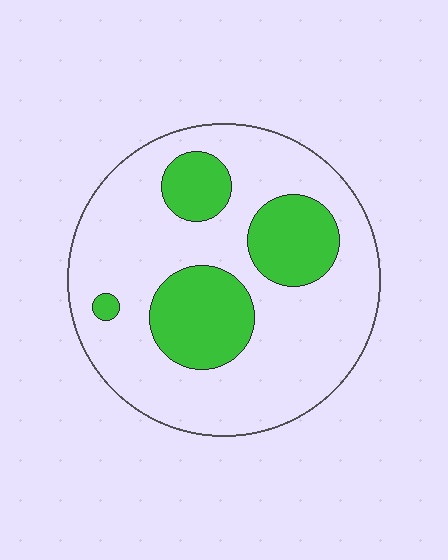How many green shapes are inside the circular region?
4.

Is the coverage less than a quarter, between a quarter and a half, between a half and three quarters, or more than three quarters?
Between a quarter and a half.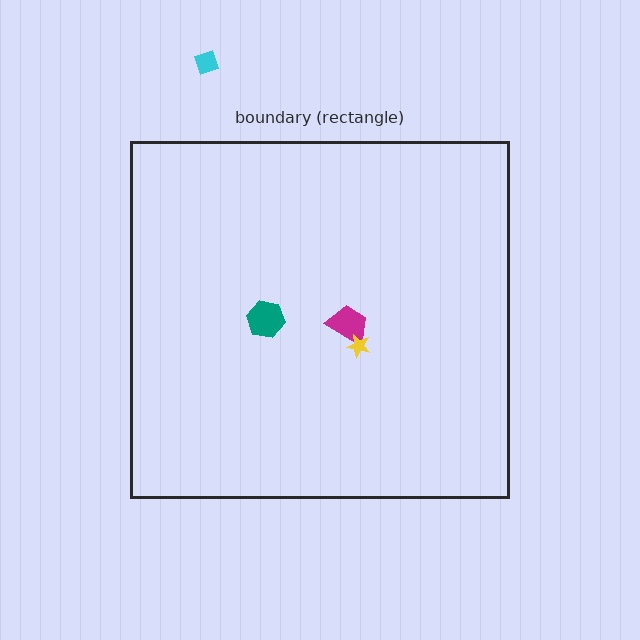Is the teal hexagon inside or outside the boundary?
Inside.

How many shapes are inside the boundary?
3 inside, 1 outside.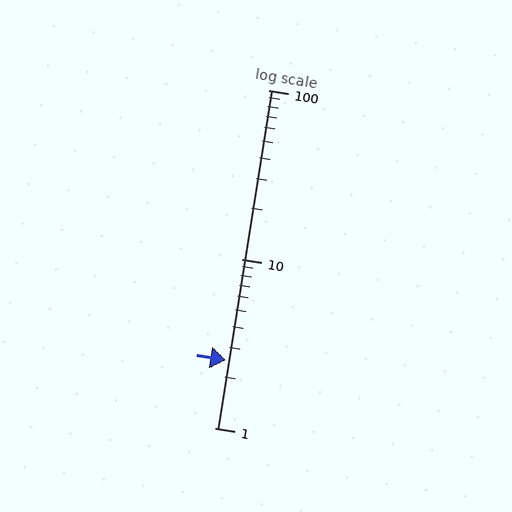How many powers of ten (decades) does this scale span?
The scale spans 2 decades, from 1 to 100.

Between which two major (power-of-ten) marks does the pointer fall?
The pointer is between 1 and 10.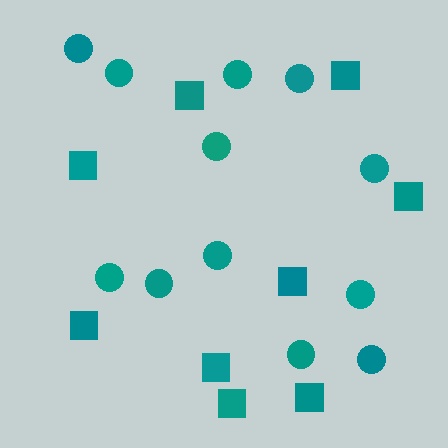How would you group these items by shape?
There are 2 groups: one group of squares (9) and one group of circles (12).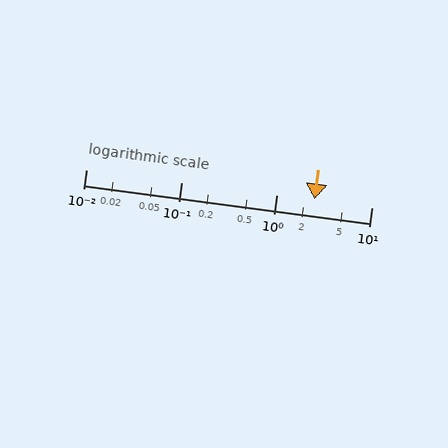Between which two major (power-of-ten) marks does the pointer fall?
The pointer is between 1 and 10.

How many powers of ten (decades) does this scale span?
The scale spans 3 decades, from 0.01 to 10.